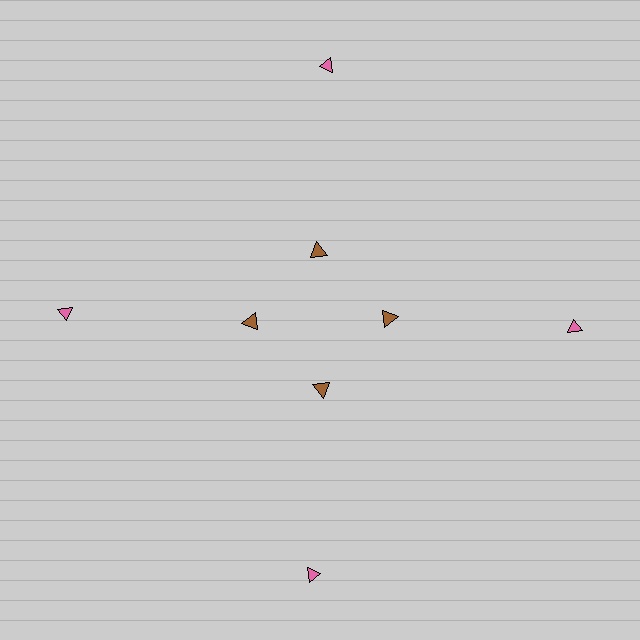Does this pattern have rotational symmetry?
Yes, this pattern has 4-fold rotational symmetry. It looks the same after rotating 90 degrees around the center.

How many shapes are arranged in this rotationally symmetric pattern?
There are 8 shapes, arranged in 4 groups of 2.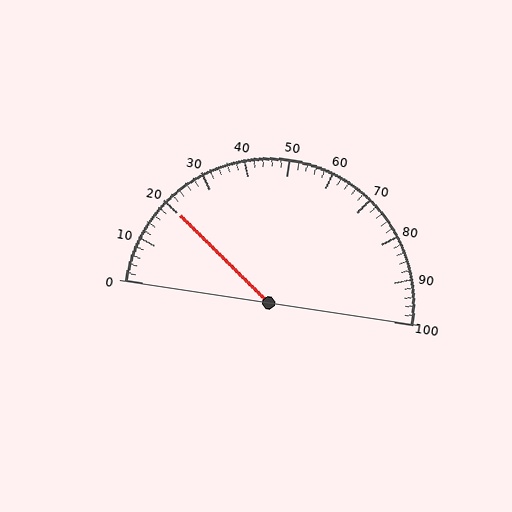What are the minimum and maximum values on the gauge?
The gauge ranges from 0 to 100.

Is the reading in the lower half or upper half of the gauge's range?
The reading is in the lower half of the range (0 to 100).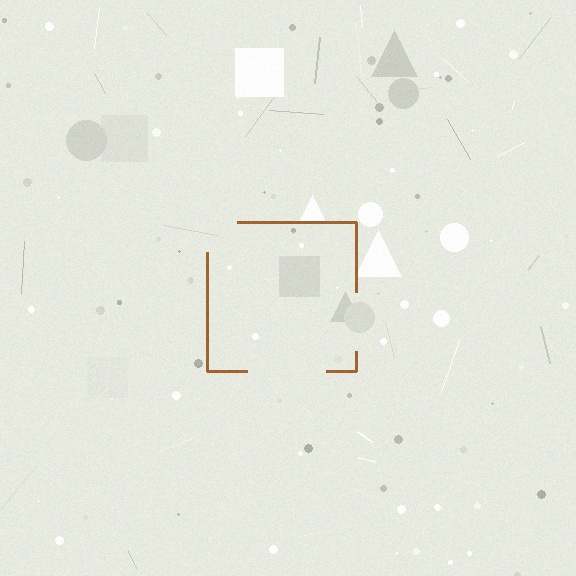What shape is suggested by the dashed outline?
The dashed outline suggests a square.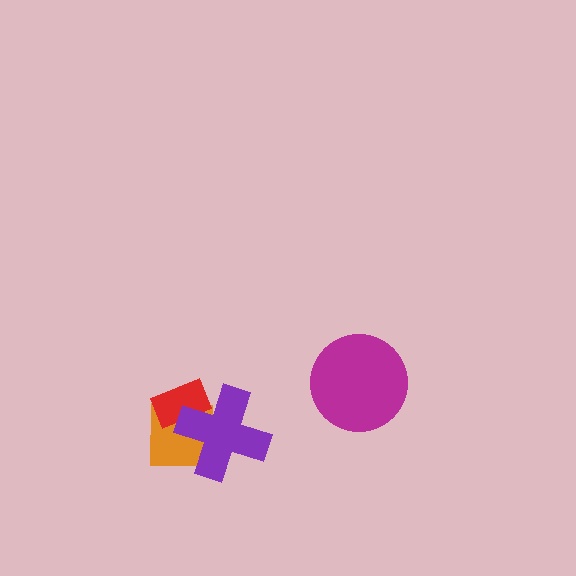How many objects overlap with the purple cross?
2 objects overlap with the purple cross.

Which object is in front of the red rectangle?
The purple cross is in front of the red rectangle.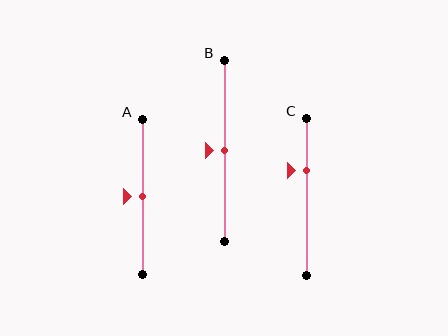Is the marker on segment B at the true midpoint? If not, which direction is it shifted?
Yes, the marker on segment B is at the true midpoint.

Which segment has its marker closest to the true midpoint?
Segment A has its marker closest to the true midpoint.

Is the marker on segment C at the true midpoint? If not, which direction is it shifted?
No, the marker on segment C is shifted upward by about 17% of the segment length.